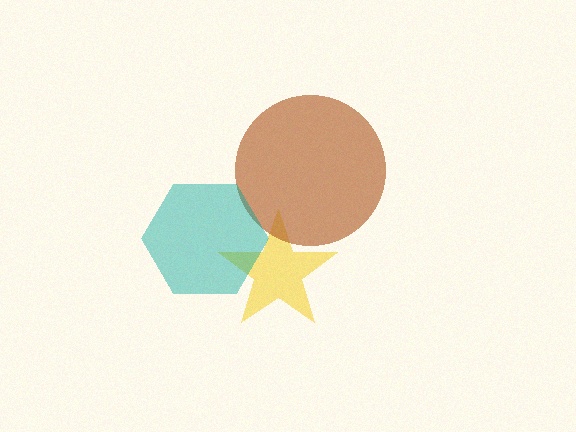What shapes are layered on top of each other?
The layered shapes are: a yellow star, a brown circle, a teal hexagon.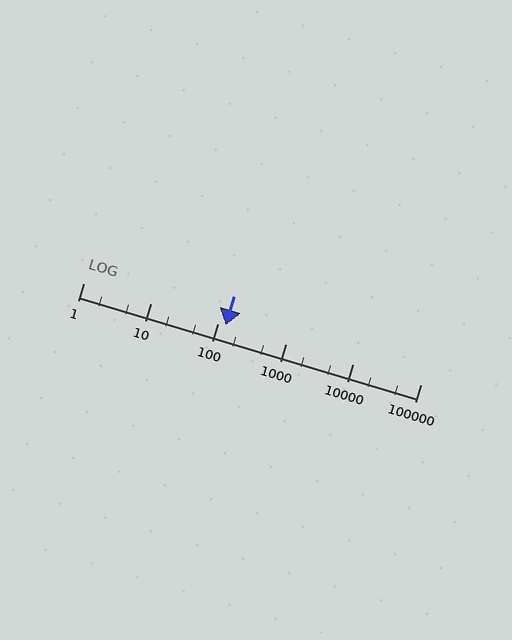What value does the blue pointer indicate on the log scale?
The pointer indicates approximately 130.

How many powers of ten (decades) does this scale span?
The scale spans 5 decades, from 1 to 100000.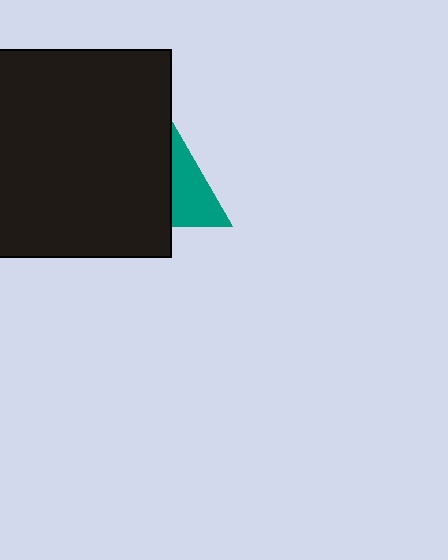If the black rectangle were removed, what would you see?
You would see the complete teal triangle.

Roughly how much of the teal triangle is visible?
About half of it is visible (roughly 45%).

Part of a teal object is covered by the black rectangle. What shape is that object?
It is a triangle.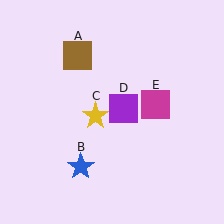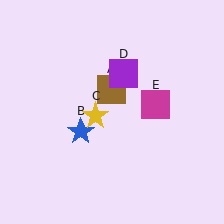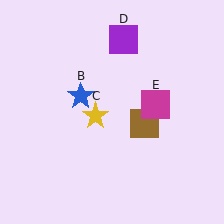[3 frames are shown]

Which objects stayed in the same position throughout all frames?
Yellow star (object C) and magenta square (object E) remained stationary.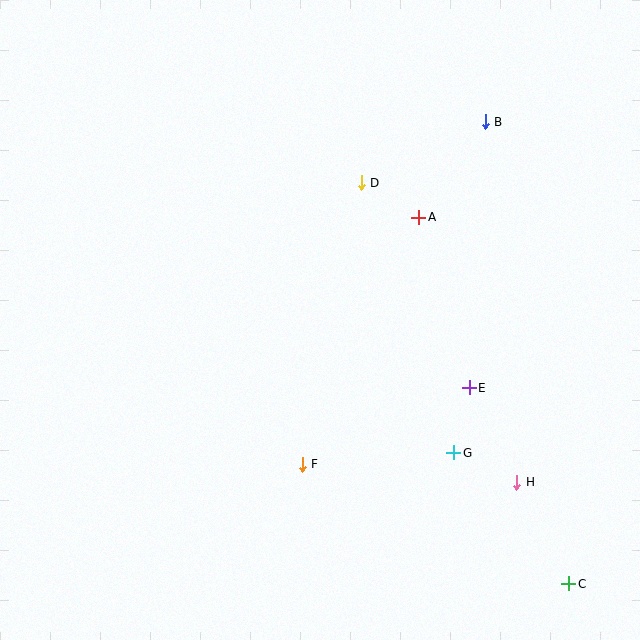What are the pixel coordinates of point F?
Point F is at (302, 464).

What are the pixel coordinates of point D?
Point D is at (361, 183).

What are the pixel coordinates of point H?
Point H is at (517, 482).